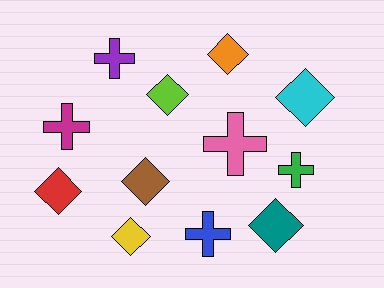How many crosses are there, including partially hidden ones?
There are 5 crosses.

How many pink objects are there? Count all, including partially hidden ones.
There is 1 pink object.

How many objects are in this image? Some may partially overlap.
There are 12 objects.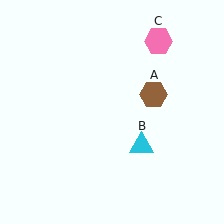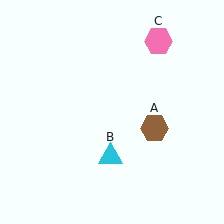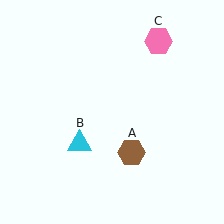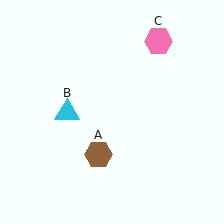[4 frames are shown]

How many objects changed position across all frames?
2 objects changed position: brown hexagon (object A), cyan triangle (object B).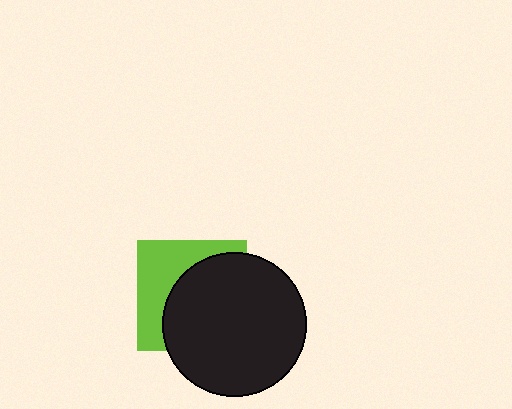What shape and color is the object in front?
The object in front is a black circle.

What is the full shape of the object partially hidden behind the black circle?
The partially hidden object is a lime square.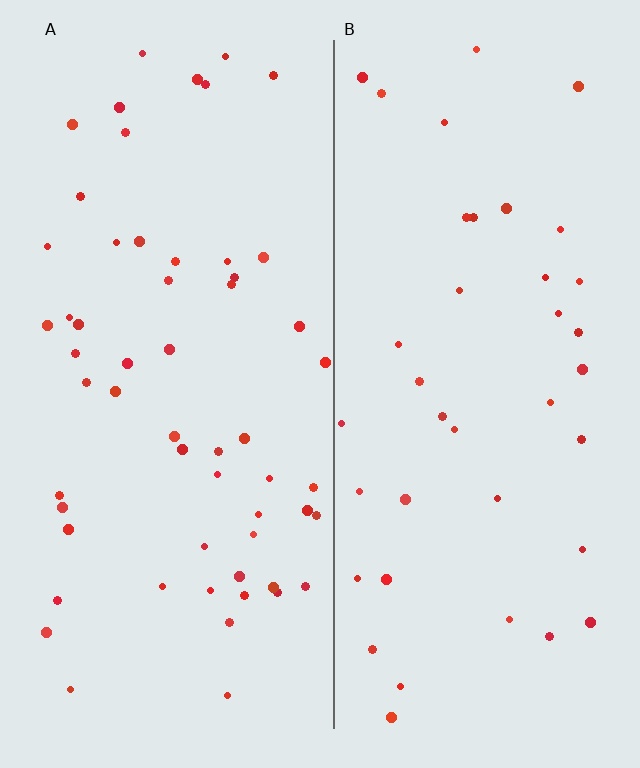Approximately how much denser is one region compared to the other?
Approximately 1.5× — region A over region B.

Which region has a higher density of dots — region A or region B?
A (the left).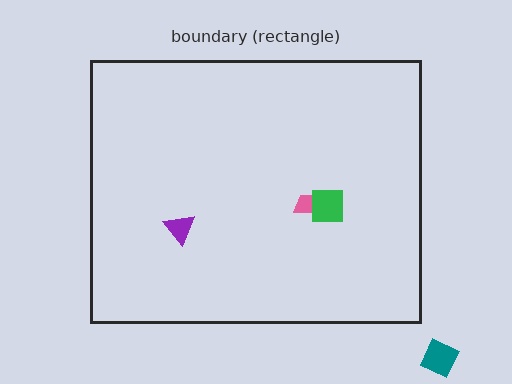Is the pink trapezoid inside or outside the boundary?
Inside.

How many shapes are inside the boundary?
3 inside, 1 outside.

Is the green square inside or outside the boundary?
Inside.